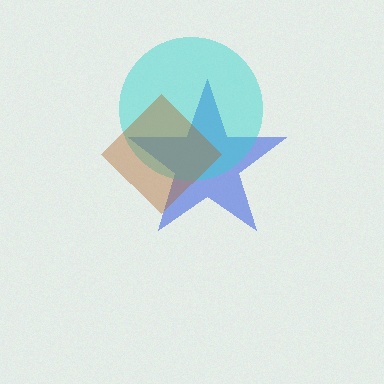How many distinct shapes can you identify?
There are 3 distinct shapes: a blue star, a cyan circle, a brown diamond.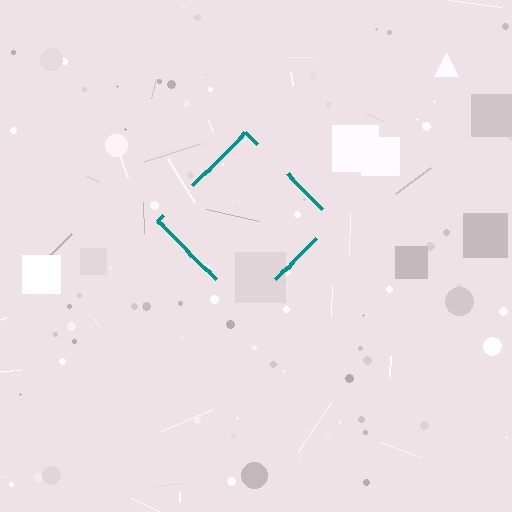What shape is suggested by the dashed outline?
The dashed outline suggests a diamond.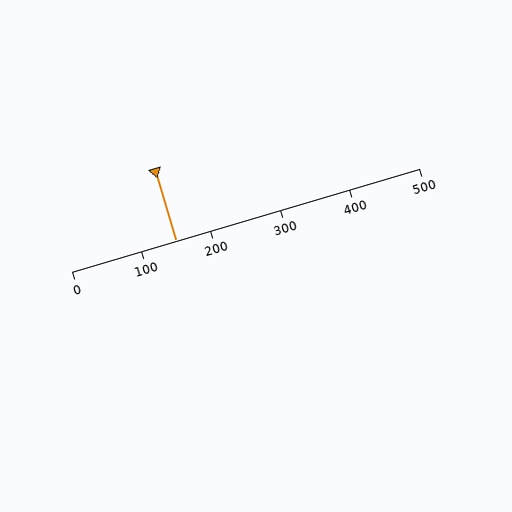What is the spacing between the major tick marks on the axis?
The major ticks are spaced 100 apart.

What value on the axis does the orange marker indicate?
The marker indicates approximately 150.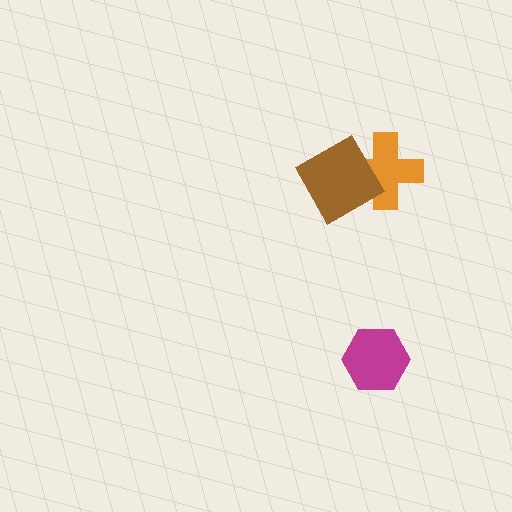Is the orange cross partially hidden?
Yes, it is partially covered by another shape.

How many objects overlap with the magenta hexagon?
0 objects overlap with the magenta hexagon.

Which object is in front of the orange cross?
The brown diamond is in front of the orange cross.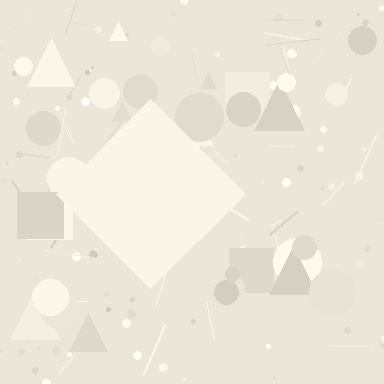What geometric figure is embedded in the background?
A diamond is embedded in the background.